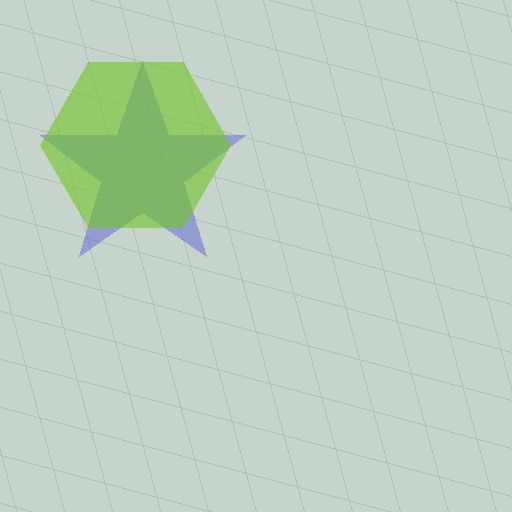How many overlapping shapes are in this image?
There are 2 overlapping shapes in the image.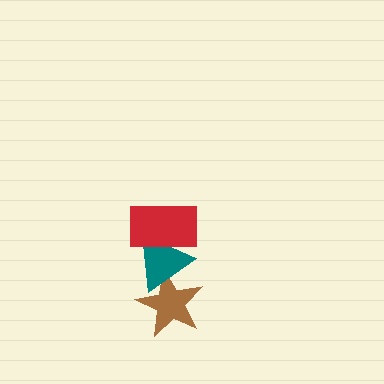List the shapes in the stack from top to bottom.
From top to bottom: the red rectangle, the teal triangle, the brown star.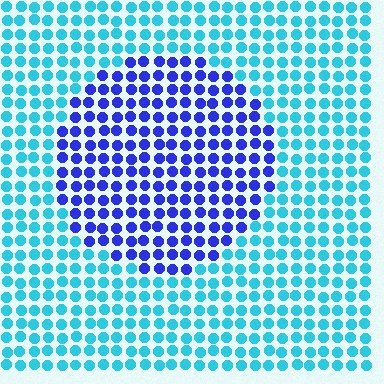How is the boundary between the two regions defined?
The boundary is defined purely by a slight shift in hue (about 51 degrees). Spacing, size, and orientation are identical on both sides.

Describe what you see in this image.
The image is filled with small cyan elements in a uniform arrangement. A circle-shaped region is visible where the elements are tinted to a slightly different hue, forming a subtle color boundary.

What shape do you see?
I see a circle.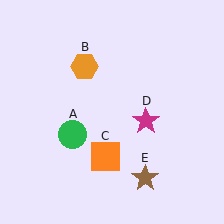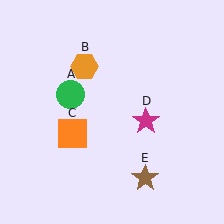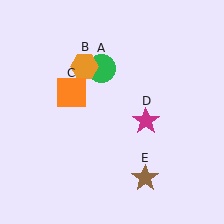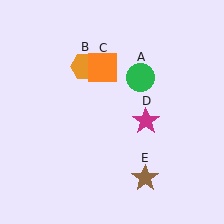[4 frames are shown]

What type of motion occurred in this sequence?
The green circle (object A), orange square (object C) rotated clockwise around the center of the scene.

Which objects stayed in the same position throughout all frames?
Orange hexagon (object B) and magenta star (object D) and brown star (object E) remained stationary.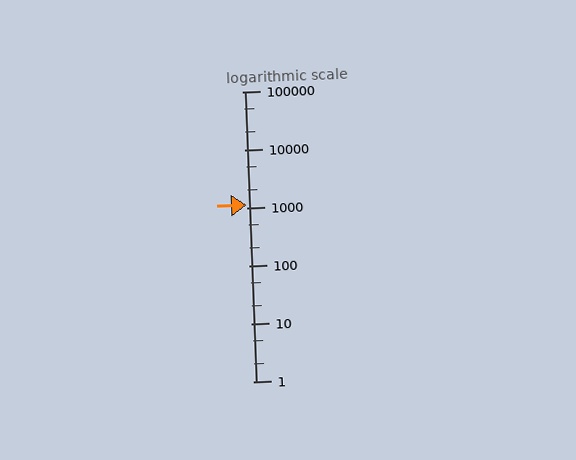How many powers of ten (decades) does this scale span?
The scale spans 5 decades, from 1 to 100000.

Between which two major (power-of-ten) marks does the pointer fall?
The pointer is between 1000 and 10000.